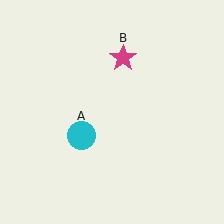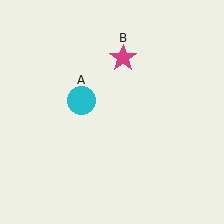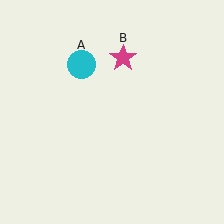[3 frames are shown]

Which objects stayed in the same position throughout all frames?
Magenta star (object B) remained stationary.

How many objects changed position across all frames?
1 object changed position: cyan circle (object A).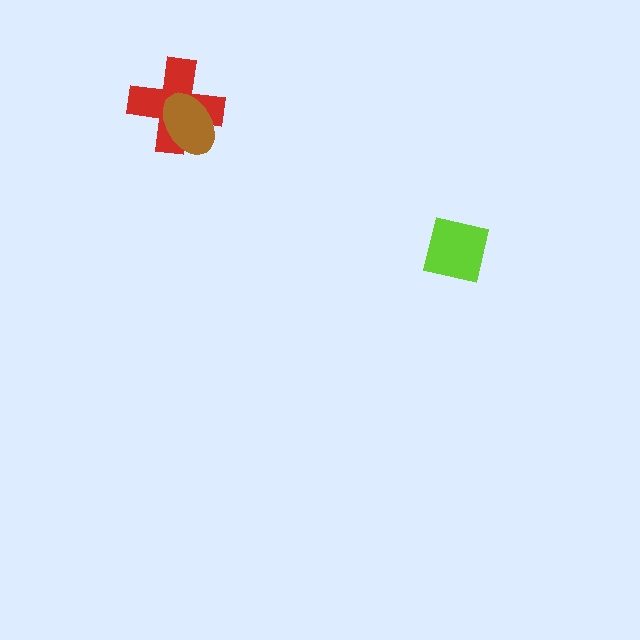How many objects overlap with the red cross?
1 object overlaps with the red cross.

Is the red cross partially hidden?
Yes, it is partially covered by another shape.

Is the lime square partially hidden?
No, no other shape covers it.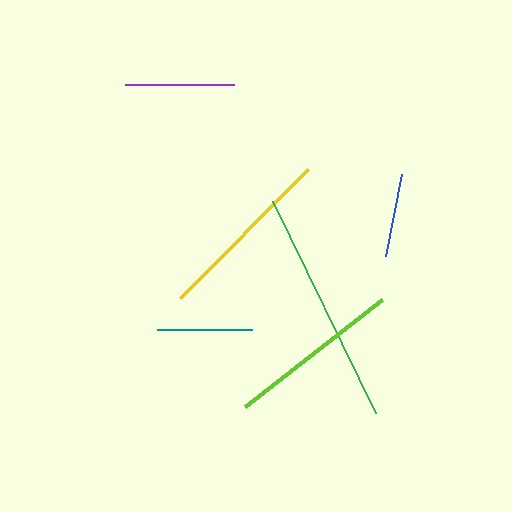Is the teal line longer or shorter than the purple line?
The purple line is longer than the teal line.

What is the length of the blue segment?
The blue segment is approximately 84 pixels long.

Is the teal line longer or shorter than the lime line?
The lime line is longer than the teal line.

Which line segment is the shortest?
The blue line is the shortest at approximately 84 pixels.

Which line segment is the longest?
The green line is the longest at approximately 236 pixels.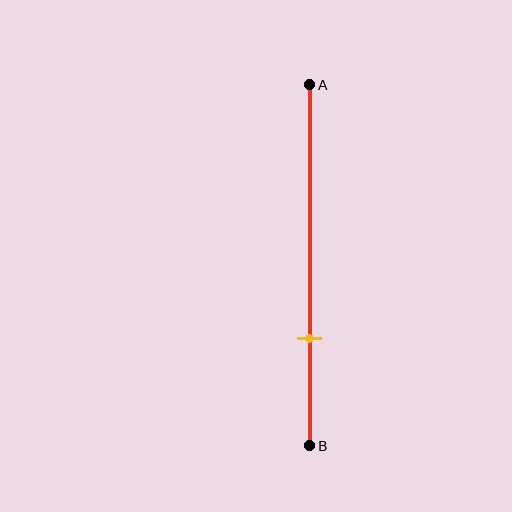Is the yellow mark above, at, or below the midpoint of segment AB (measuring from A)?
The yellow mark is below the midpoint of segment AB.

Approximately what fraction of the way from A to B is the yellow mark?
The yellow mark is approximately 70% of the way from A to B.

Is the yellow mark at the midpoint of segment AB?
No, the mark is at about 70% from A, not at the 50% midpoint.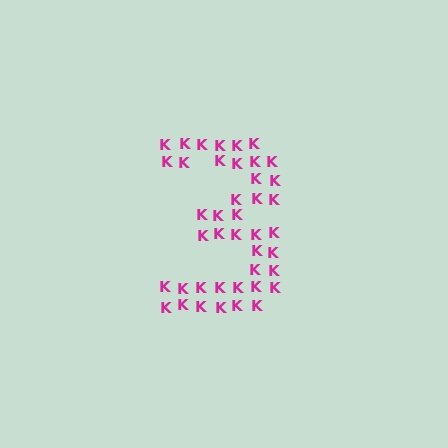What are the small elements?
The small elements are letter K's.